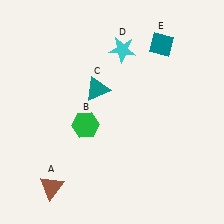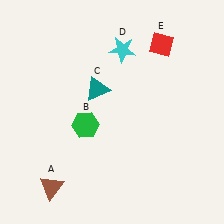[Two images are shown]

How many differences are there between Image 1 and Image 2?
There is 1 difference between the two images.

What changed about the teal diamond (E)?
In Image 1, E is teal. In Image 2, it changed to red.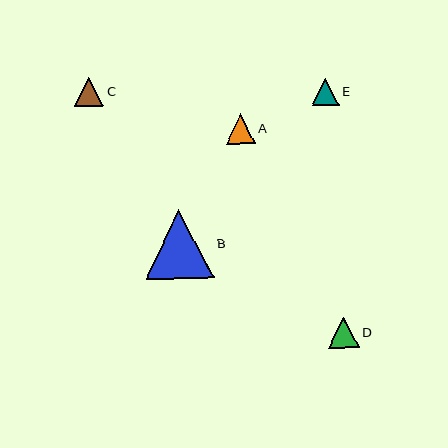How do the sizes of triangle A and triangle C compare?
Triangle A and triangle C are approximately the same size.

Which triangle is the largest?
Triangle B is the largest with a size of approximately 69 pixels.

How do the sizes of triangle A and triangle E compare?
Triangle A and triangle E are approximately the same size.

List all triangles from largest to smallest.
From largest to smallest: B, D, A, C, E.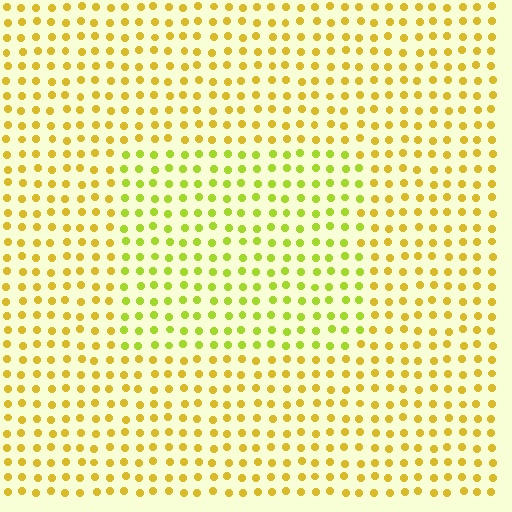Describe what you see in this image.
The image is filled with small yellow elements in a uniform arrangement. A rectangle-shaped region is visible where the elements are tinted to a slightly different hue, forming a subtle color boundary.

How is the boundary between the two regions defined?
The boundary is defined purely by a slight shift in hue (about 30 degrees). Spacing, size, and orientation are identical on both sides.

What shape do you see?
I see a rectangle.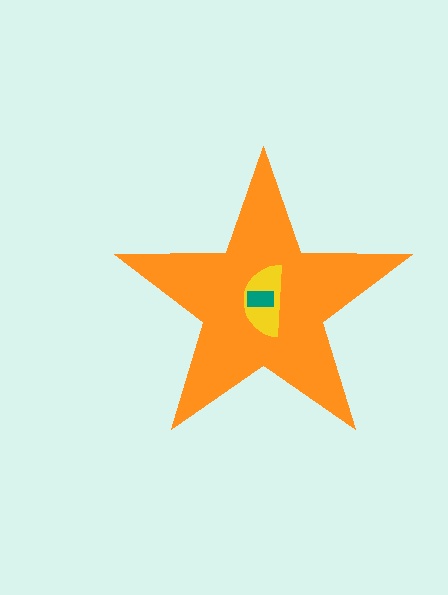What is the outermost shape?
The orange star.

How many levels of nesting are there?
3.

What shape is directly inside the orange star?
The yellow semicircle.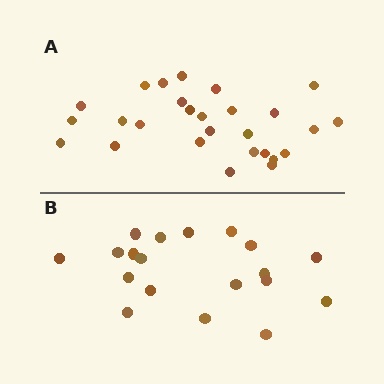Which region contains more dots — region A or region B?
Region A (the top region) has more dots.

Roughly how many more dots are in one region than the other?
Region A has roughly 8 or so more dots than region B.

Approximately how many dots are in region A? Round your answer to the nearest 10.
About 30 dots. (The exact count is 27, which rounds to 30.)